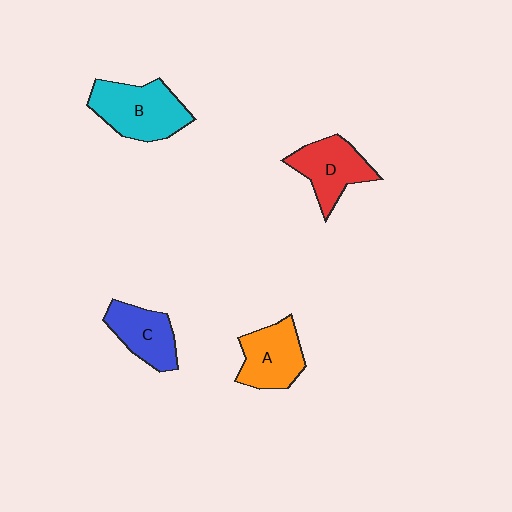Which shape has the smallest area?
Shape C (blue).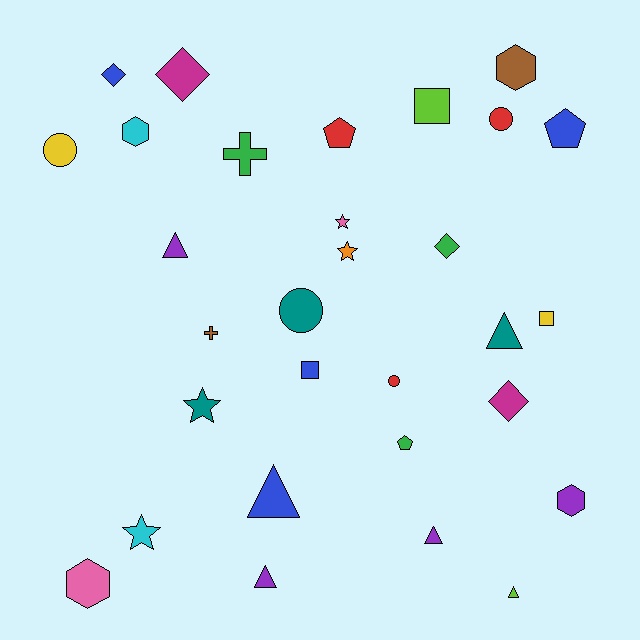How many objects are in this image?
There are 30 objects.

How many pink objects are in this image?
There are 2 pink objects.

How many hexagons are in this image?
There are 4 hexagons.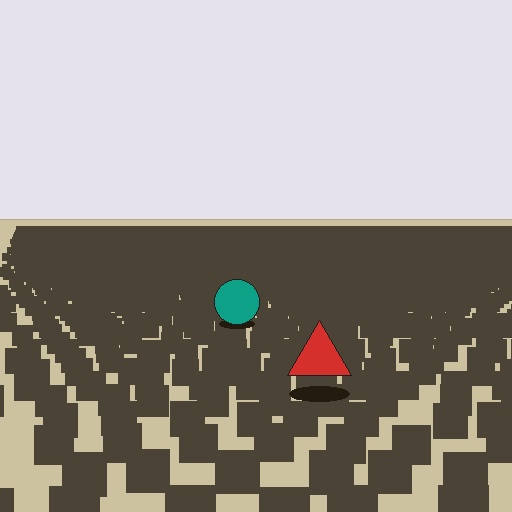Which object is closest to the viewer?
The red triangle is closest. The texture marks near it are larger and more spread out.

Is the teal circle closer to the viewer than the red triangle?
No. The red triangle is closer — you can tell from the texture gradient: the ground texture is coarser near it.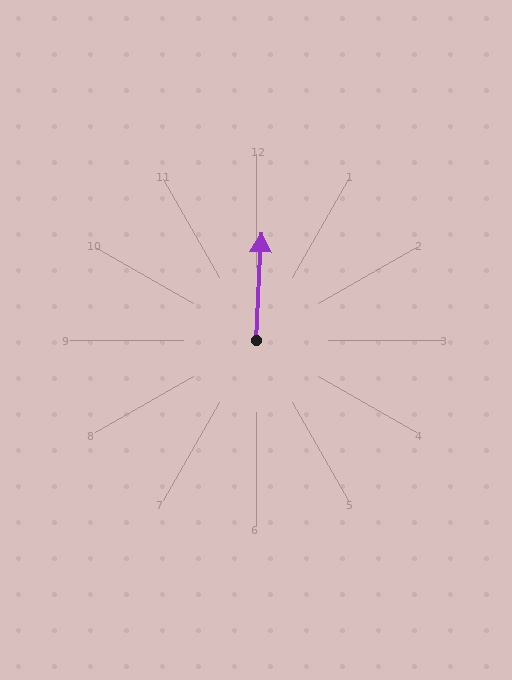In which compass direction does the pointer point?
North.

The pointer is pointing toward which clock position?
Roughly 12 o'clock.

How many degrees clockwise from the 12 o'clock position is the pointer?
Approximately 3 degrees.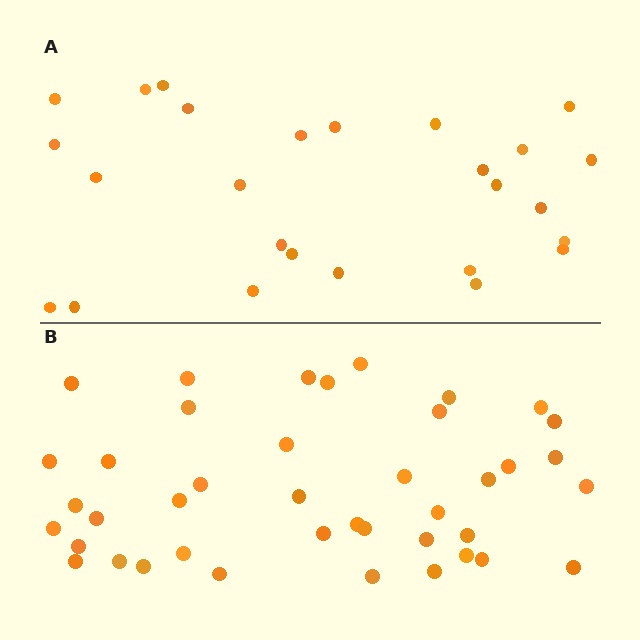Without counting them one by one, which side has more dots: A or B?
Region B (the bottom region) has more dots.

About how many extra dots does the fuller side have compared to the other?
Region B has approximately 15 more dots than region A.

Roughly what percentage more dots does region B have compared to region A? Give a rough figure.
About 60% more.